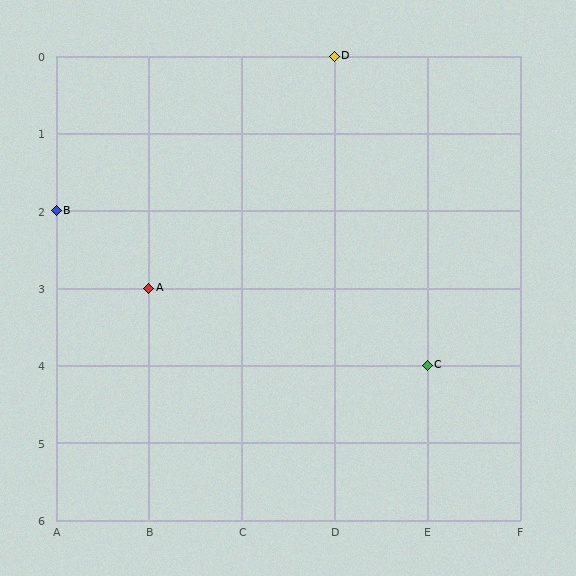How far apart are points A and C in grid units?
Points A and C are 3 columns and 1 row apart (about 3.2 grid units diagonally).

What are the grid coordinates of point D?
Point D is at grid coordinates (D, 0).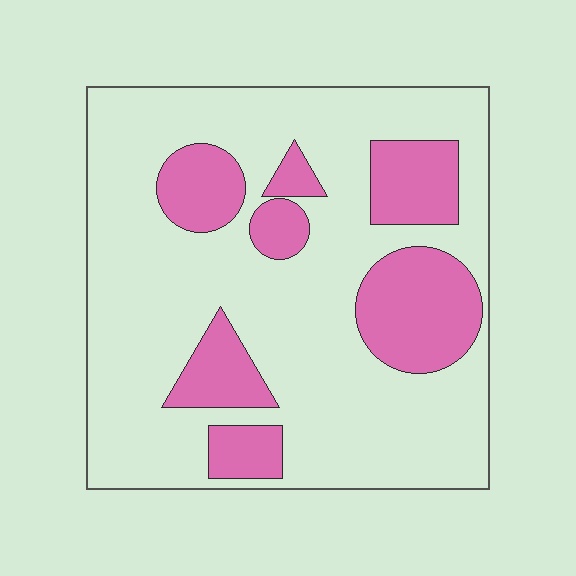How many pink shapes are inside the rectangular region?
7.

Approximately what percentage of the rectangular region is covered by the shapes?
Approximately 25%.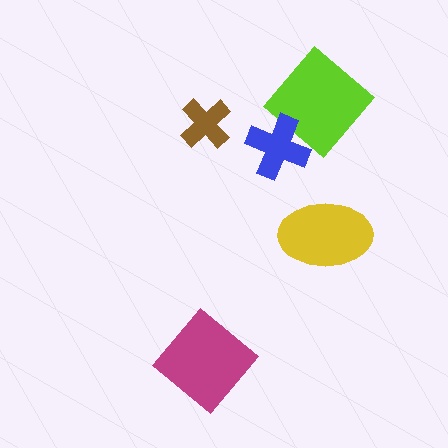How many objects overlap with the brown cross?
0 objects overlap with the brown cross.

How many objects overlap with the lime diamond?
1 object overlaps with the lime diamond.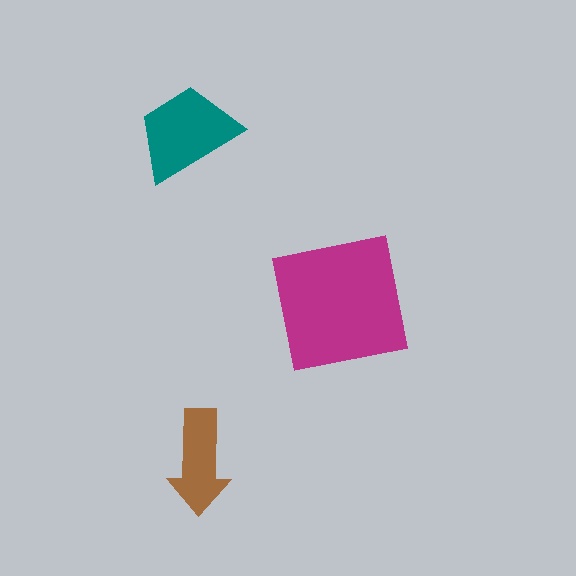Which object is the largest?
The magenta square.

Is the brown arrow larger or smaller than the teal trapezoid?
Smaller.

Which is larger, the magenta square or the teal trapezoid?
The magenta square.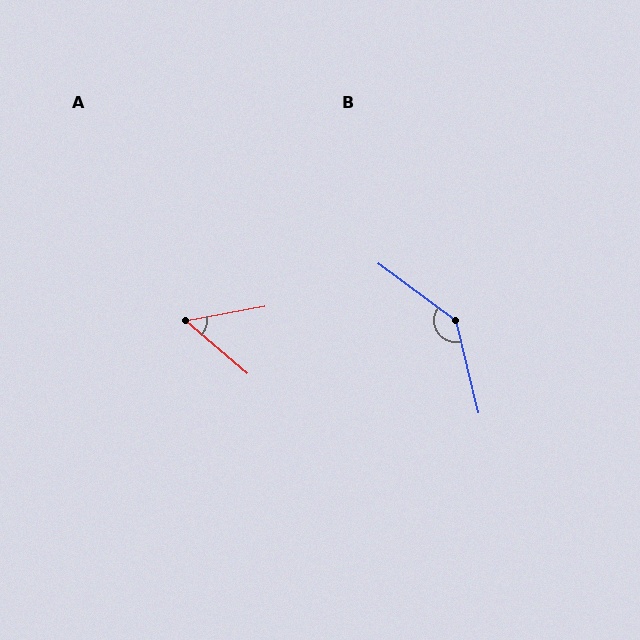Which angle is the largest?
B, at approximately 140 degrees.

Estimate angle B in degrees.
Approximately 140 degrees.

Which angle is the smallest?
A, at approximately 51 degrees.